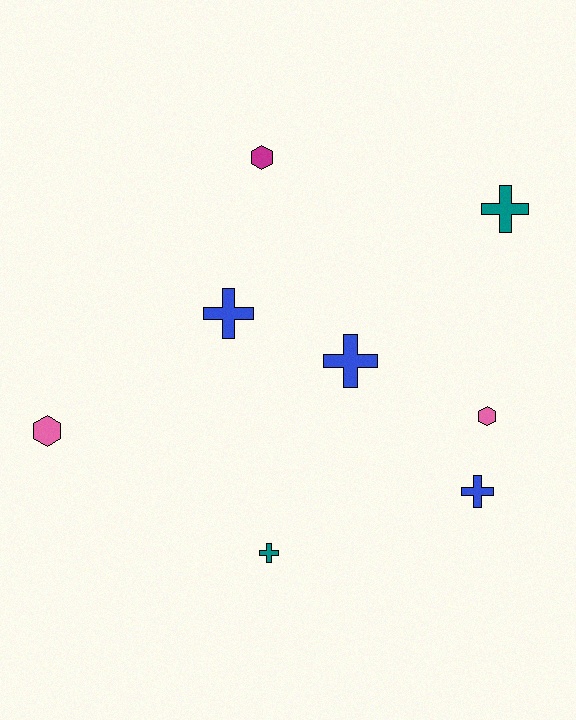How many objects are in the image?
There are 8 objects.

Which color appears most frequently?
Blue, with 3 objects.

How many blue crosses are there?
There are 3 blue crosses.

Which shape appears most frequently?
Cross, with 5 objects.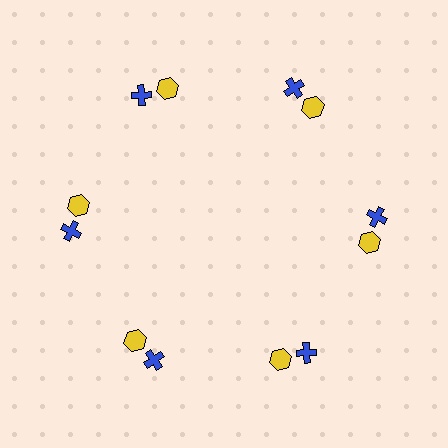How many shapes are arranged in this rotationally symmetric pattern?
There are 12 shapes, arranged in 6 groups of 2.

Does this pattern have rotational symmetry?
Yes, this pattern has 6-fold rotational symmetry. It looks the same after rotating 60 degrees around the center.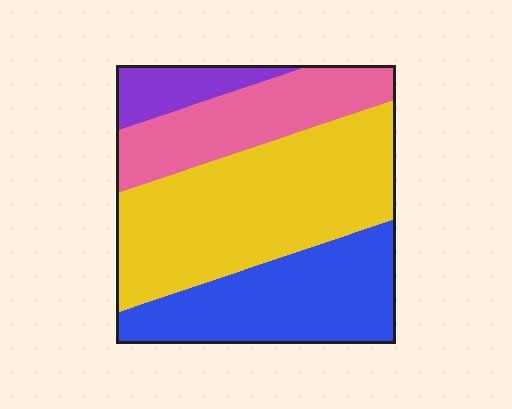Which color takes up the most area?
Yellow, at roughly 45%.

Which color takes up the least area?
Purple, at roughly 10%.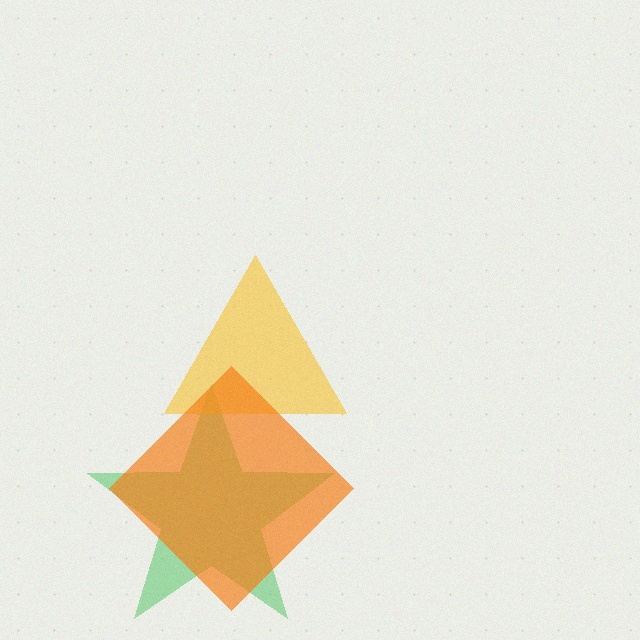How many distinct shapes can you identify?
There are 3 distinct shapes: a green star, a yellow triangle, an orange diamond.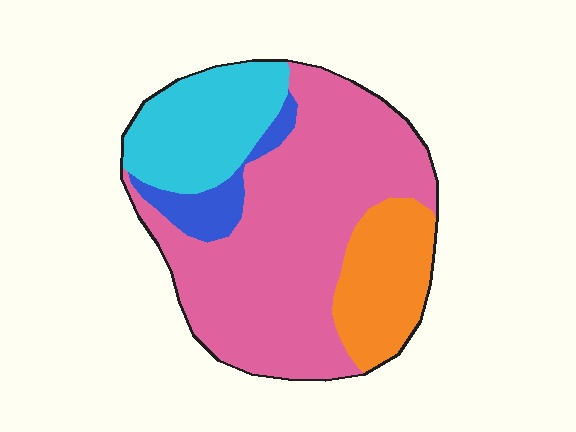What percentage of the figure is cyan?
Cyan covers about 20% of the figure.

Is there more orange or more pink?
Pink.